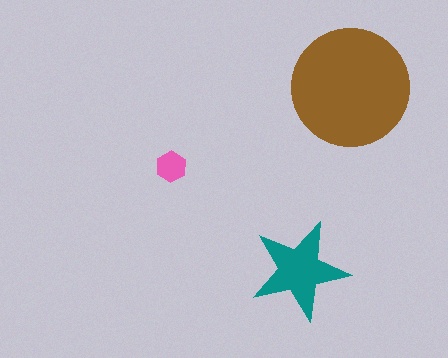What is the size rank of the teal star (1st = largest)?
2nd.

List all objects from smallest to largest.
The pink hexagon, the teal star, the brown circle.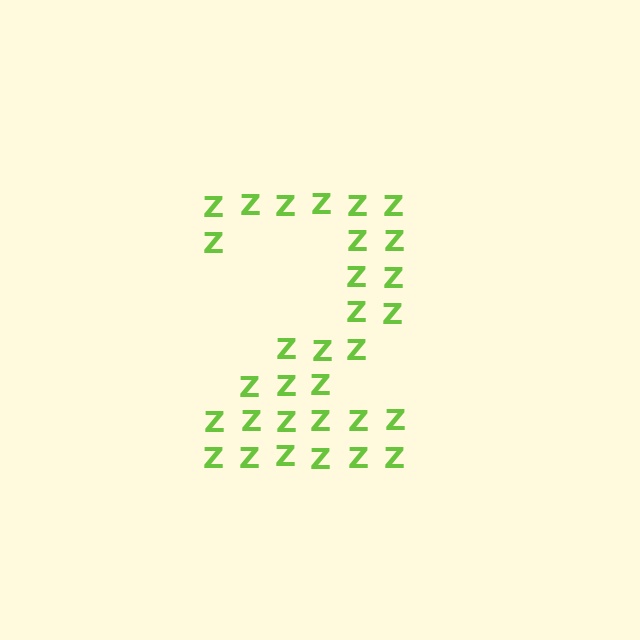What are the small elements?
The small elements are letter Z's.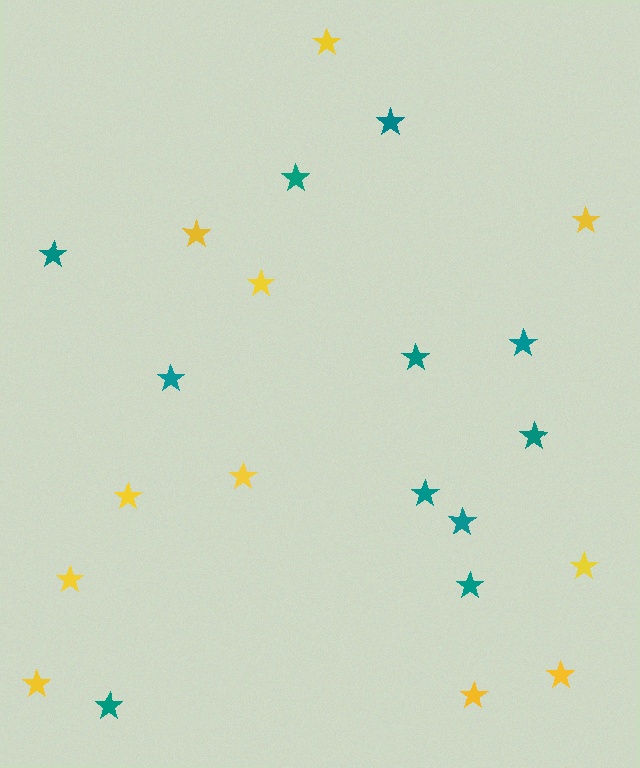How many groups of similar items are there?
There are 2 groups: one group of yellow stars (11) and one group of teal stars (11).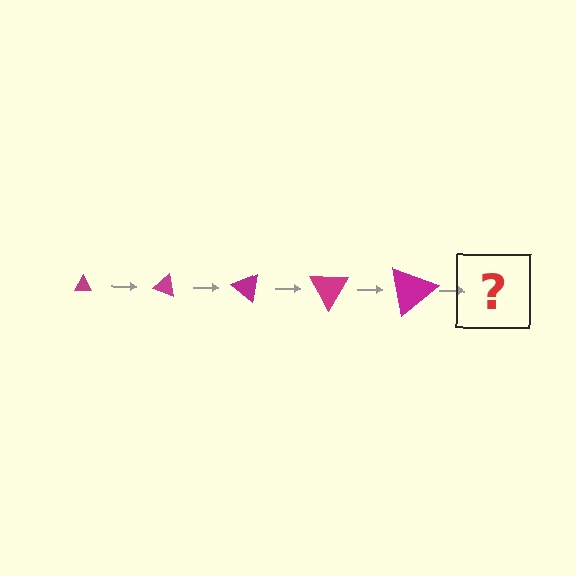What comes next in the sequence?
The next element should be a triangle, larger than the previous one and rotated 100 degrees from the start.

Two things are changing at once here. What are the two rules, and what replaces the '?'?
The two rules are that the triangle grows larger each step and it rotates 20 degrees each step. The '?' should be a triangle, larger than the previous one and rotated 100 degrees from the start.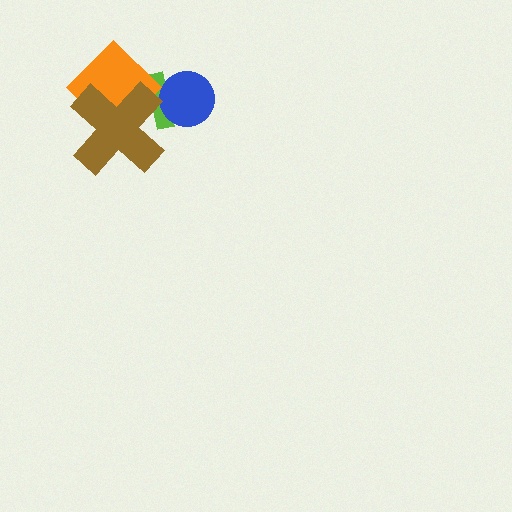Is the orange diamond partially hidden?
Yes, it is partially covered by another shape.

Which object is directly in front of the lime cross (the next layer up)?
The orange diamond is directly in front of the lime cross.